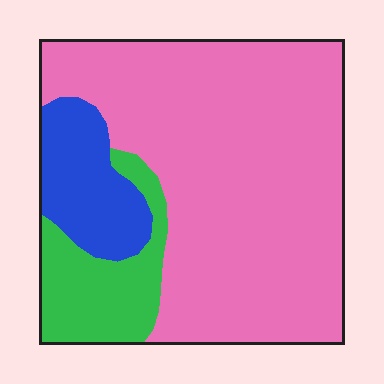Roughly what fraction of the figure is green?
Green covers about 15% of the figure.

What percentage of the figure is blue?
Blue covers around 15% of the figure.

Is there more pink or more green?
Pink.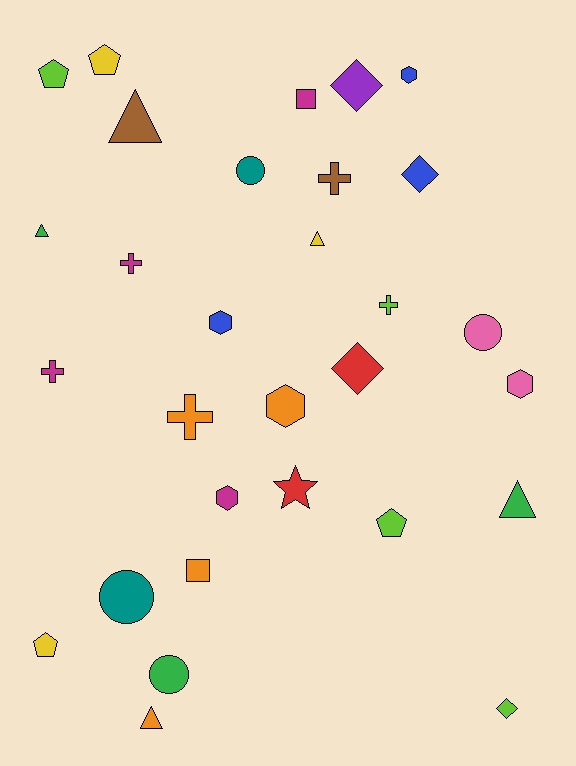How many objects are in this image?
There are 30 objects.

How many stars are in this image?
There is 1 star.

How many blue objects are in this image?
There are 3 blue objects.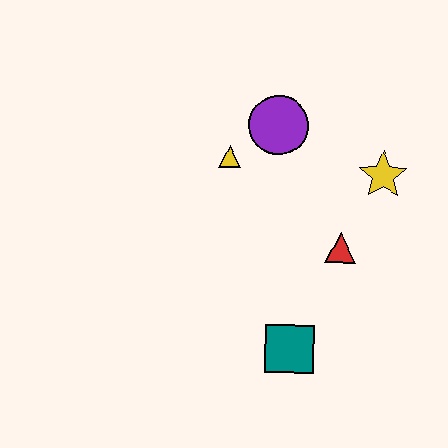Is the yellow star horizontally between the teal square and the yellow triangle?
No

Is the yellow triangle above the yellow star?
Yes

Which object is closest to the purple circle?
The yellow triangle is closest to the purple circle.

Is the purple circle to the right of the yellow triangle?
Yes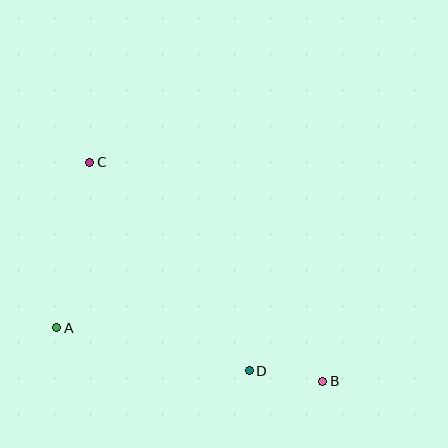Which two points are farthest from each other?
Points B and C are farthest from each other.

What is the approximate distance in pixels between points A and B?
The distance between A and B is approximately 271 pixels.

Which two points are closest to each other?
Points B and D are closest to each other.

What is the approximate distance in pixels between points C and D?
The distance between C and D is approximately 263 pixels.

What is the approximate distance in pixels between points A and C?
The distance between A and C is approximately 169 pixels.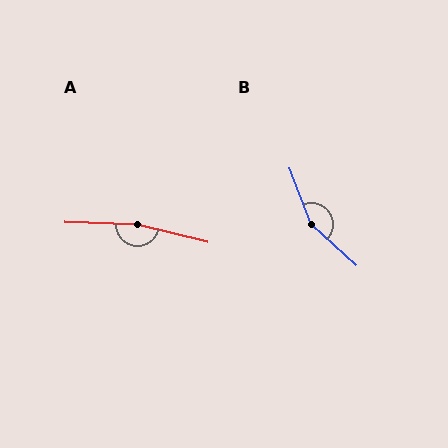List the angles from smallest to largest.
B (154°), A (168°).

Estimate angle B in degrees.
Approximately 154 degrees.